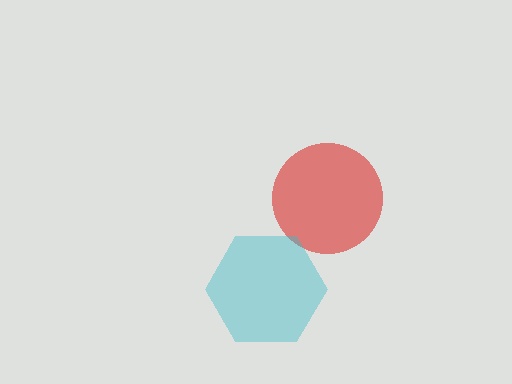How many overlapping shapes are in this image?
There are 2 overlapping shapes in the image.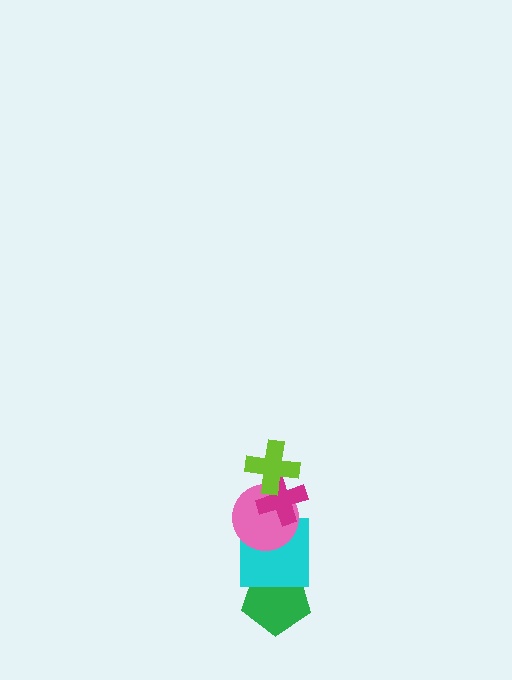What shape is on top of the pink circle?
The magenta cross is on top of the pink circle.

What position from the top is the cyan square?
The cyan square is 4th from the top.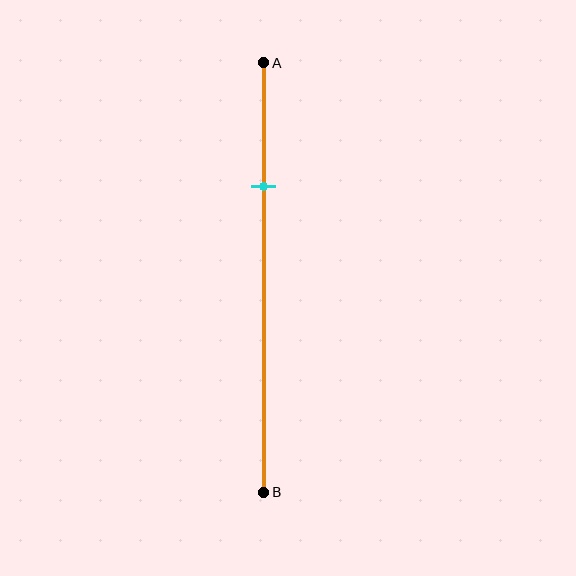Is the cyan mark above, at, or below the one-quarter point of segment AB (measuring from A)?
The cyan mark is below the one-quarter point of segment AB.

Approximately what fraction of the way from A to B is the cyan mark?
The cyan mark is approximately 30% of the way from A to B.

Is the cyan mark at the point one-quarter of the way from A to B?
No, the mark is at about 30% from A, not at the 25% one-quarter point.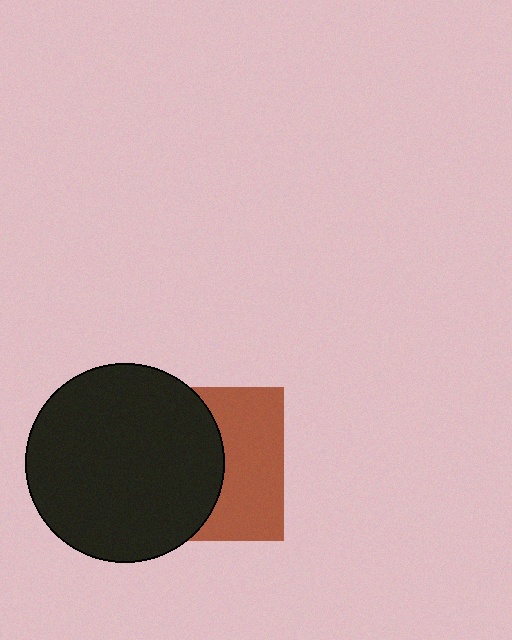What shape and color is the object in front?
The object in front is a black circle.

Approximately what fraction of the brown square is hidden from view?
Roughly 55% of the brown square is hidden behind the black circle.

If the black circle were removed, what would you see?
You would see the complete brown square.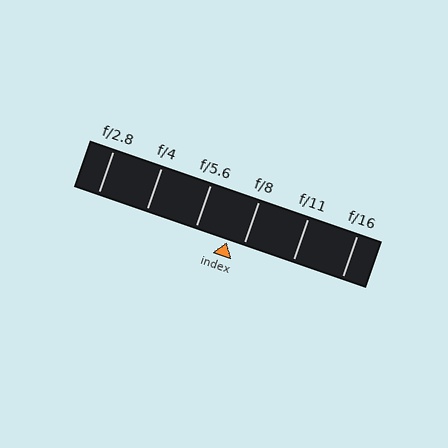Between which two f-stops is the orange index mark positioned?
The index mark is between f/5.6 and f/8.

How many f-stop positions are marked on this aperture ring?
There are 6 f-stop positions marked.